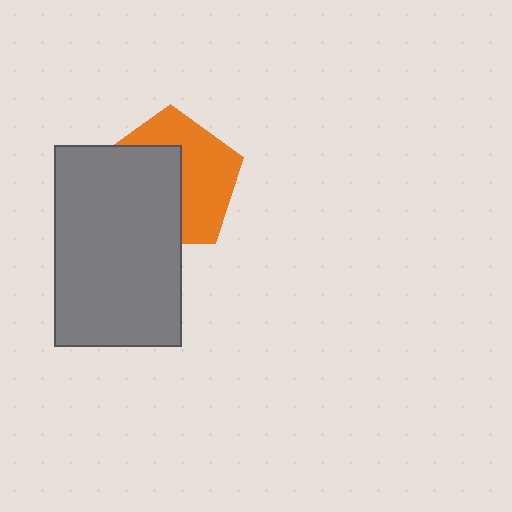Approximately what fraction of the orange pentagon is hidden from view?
Roughly 50% of the orange pentagon is hidden behind the gray rectangle.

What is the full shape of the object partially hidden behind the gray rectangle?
The partially hidden object is an orange pentagon.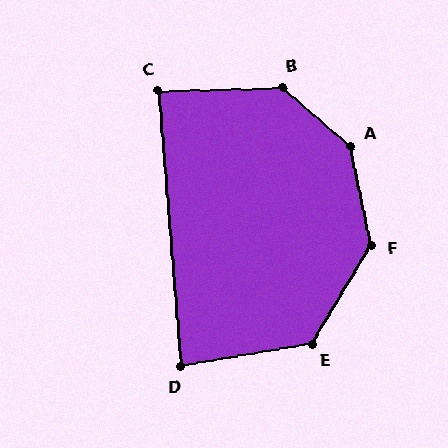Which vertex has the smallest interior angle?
D, at approximately 85 degrees.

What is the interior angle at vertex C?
Approximately 87 degrees (approximately right).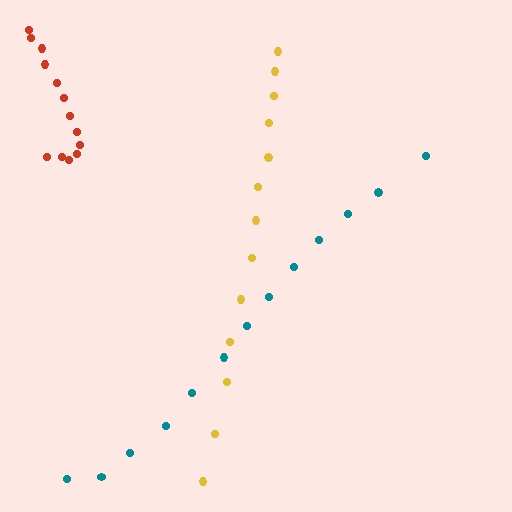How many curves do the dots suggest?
There are 3 distinct paths.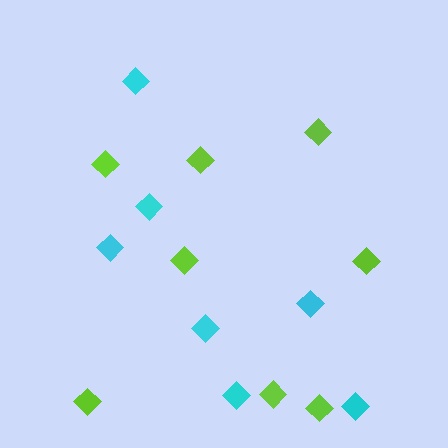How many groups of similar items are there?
There are 2 groups: one group of cyan diamonds (7) and one group of lime diamonds (8).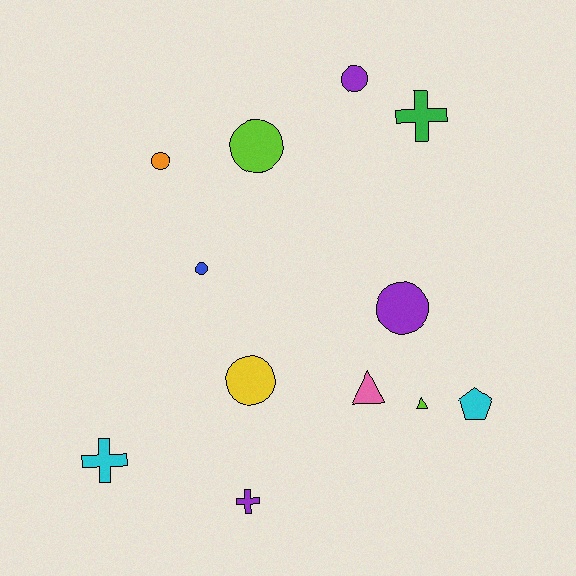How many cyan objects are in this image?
There are 2 cyan objects.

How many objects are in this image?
There are 12 objects.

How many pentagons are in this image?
There is 1 pentagon.